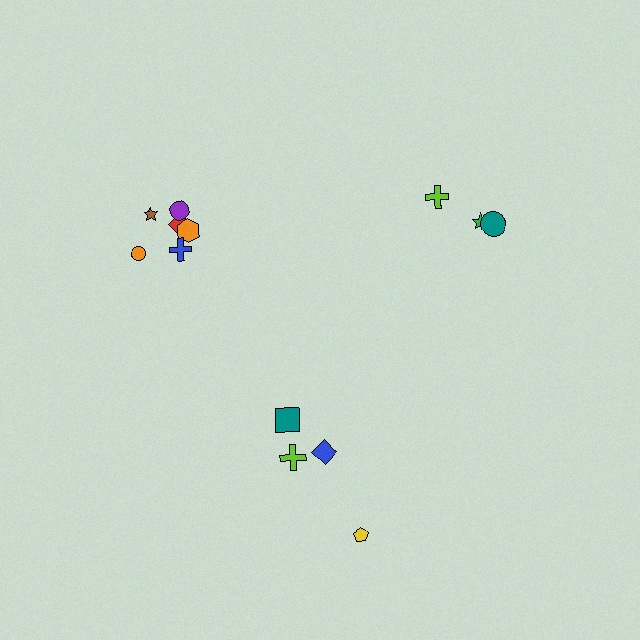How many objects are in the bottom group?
There are 4 objects.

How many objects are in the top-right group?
There are 3 objects.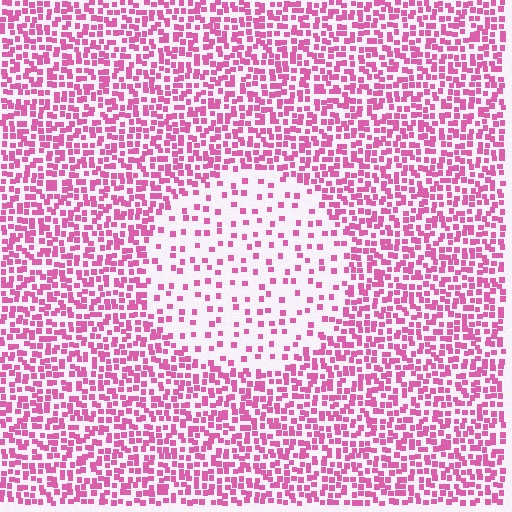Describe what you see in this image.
The image contains small pink elements arranged at two different densities. A circle-shaped region is visible where the elements are less densely packed than the surrounding area.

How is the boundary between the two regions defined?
The boundary is defined by a change in element density (approximately 2.9x ratio). All elements are the same color, size, and shape.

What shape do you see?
I see a circle.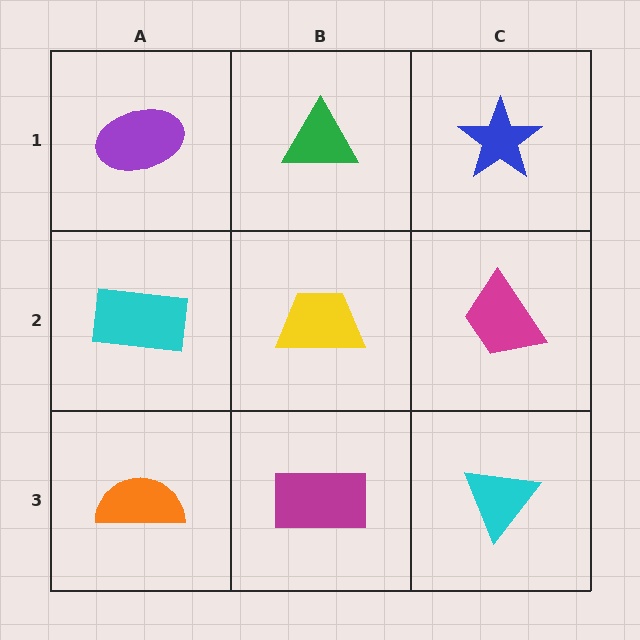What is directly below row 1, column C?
A magenta trapezoid.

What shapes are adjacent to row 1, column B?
A yellow trapezoid (row 2, column B), a purple ellipse (row 1, column A), a blue star (row 1, column C).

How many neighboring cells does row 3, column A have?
2.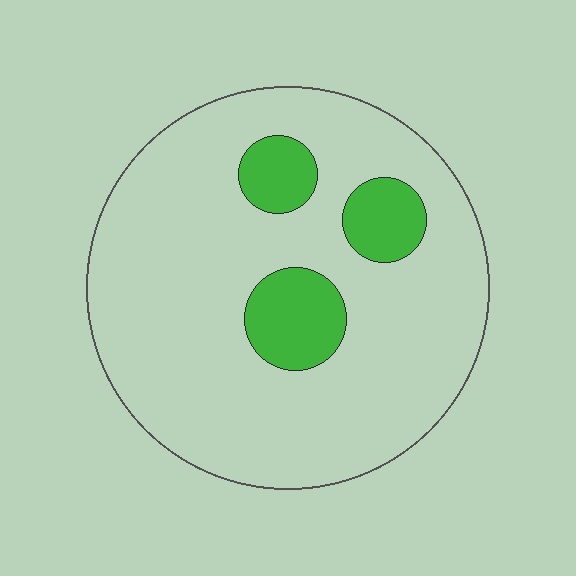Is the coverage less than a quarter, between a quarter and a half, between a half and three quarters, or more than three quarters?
Less than a quarter.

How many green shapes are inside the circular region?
3.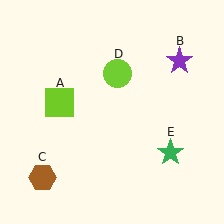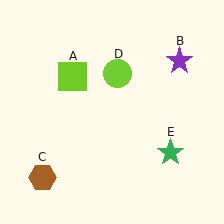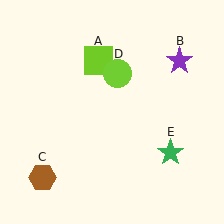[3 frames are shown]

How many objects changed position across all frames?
1 object changed position: lime square (object A).